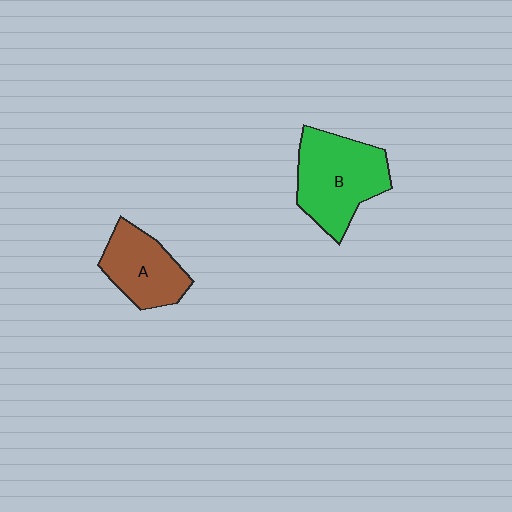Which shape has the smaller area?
Shape A (brown).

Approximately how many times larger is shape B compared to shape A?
Approximately 1.4 times.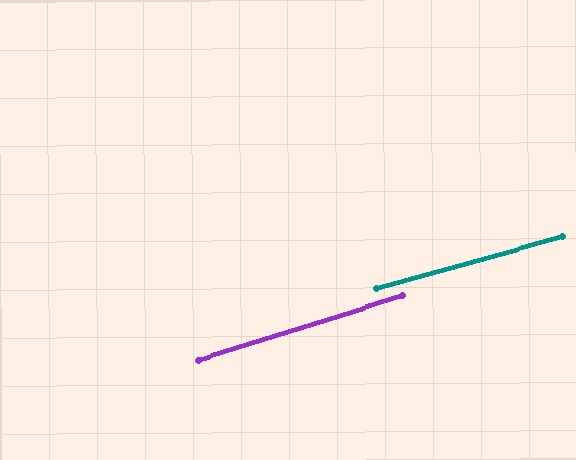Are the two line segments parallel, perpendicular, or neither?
Parallel — their directions differ by only 1.8°.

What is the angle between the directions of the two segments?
Approximately 2 degrees.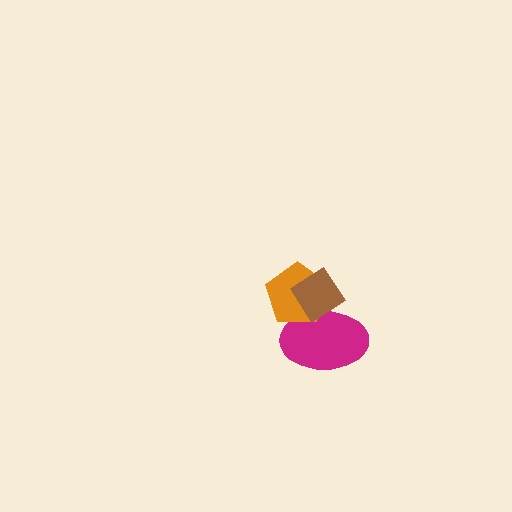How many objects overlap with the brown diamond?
2 objects overlap with the brown diamond.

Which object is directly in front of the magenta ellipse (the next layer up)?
The orange pentagon is directly in front of the magenta ellipse.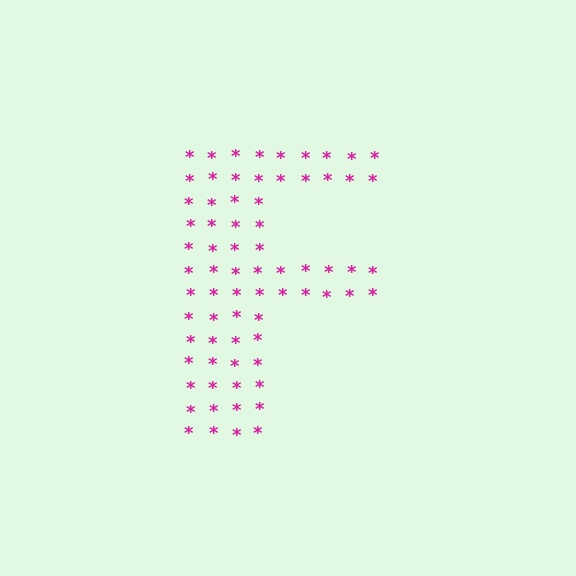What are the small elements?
The small elements are asterisks.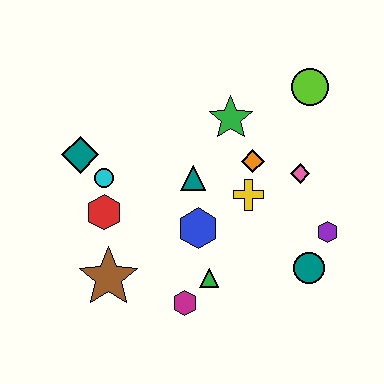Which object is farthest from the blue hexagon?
The lime circle is farthest from the blue hexagon.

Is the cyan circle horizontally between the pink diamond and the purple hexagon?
No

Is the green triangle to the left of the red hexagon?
No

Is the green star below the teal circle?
No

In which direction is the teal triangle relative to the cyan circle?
The teal triangle is to the right of the cyan circle.